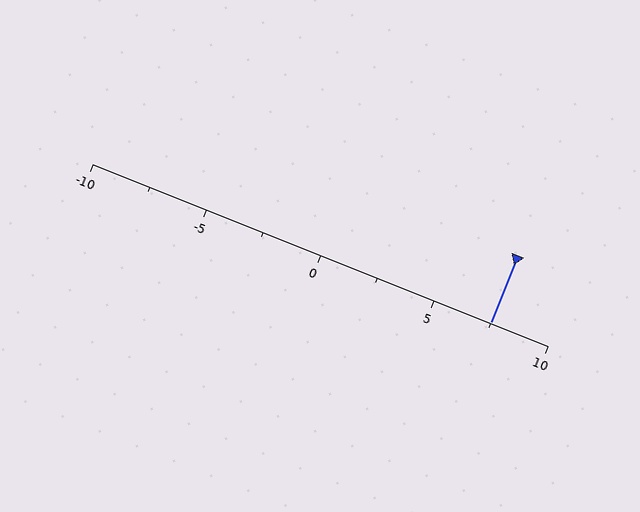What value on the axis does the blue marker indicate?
The marker indicates approximately 7.5.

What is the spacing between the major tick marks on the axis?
The major ticks are spaced 5 apart.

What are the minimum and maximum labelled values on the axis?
The axis runs from -10 to 10.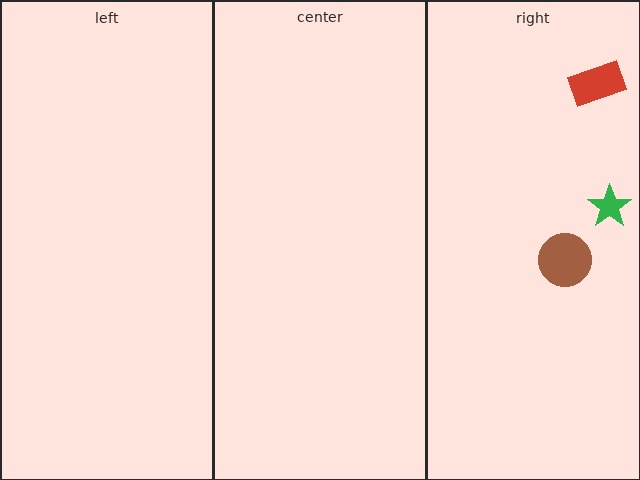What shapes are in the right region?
The red rectangle, the brown circle, the green star.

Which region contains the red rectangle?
The right region.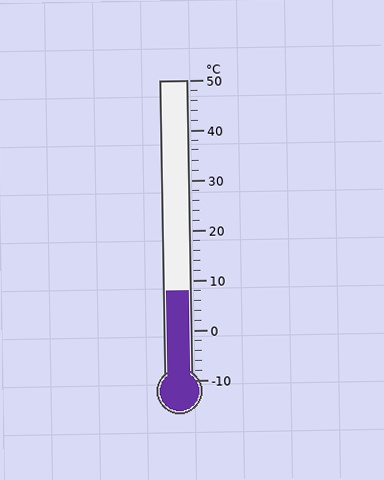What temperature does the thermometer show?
The thermometer shows approximately 8°C.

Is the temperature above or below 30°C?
The temperature is below 30°C.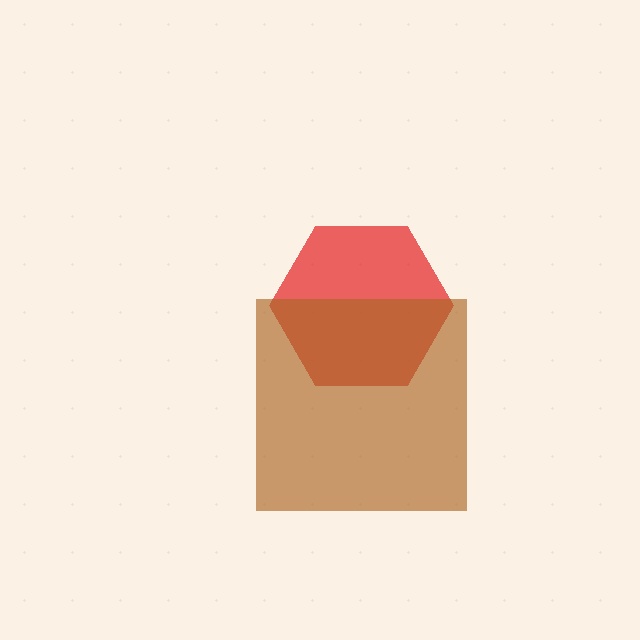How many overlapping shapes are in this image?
There are 2 overlapping shapes in the image.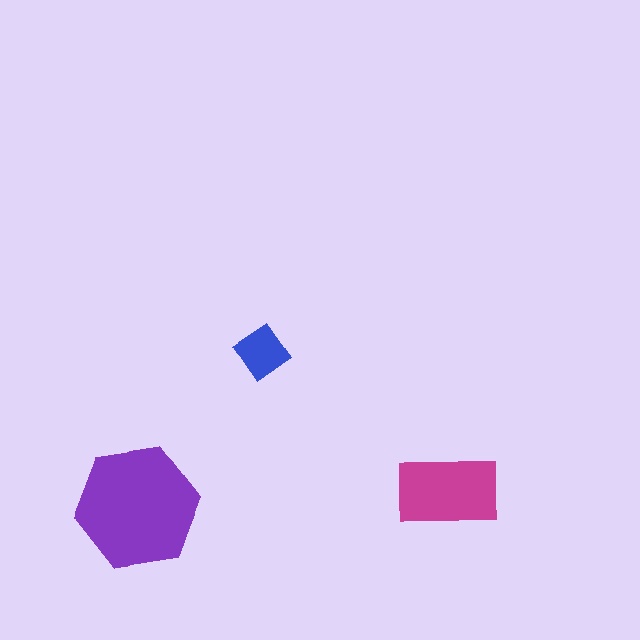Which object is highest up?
The blue diamond is topmost.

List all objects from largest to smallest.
The purple hexagon, the magenta rectangle, the blue diamond.